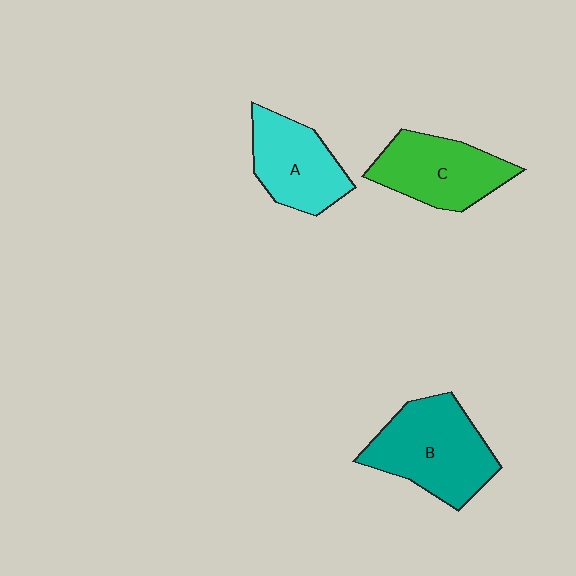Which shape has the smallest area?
Shape A (cyan).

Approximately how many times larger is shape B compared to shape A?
Approximately 1.3 times.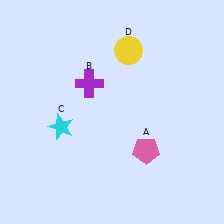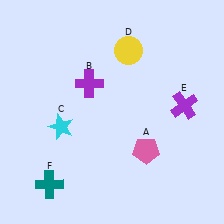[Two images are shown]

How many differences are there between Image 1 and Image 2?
There are 2 differences between the two images.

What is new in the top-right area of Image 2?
A purple cross (E) was added in the top-right area of Image 2.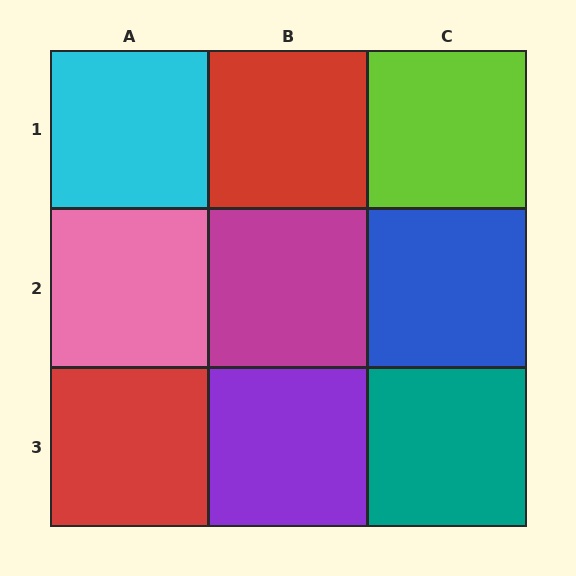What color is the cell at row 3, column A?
Red.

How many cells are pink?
1 cell is pink.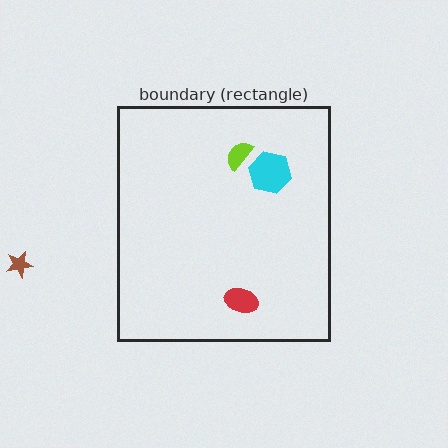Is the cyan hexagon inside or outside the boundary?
Inside.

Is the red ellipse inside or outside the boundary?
Inside.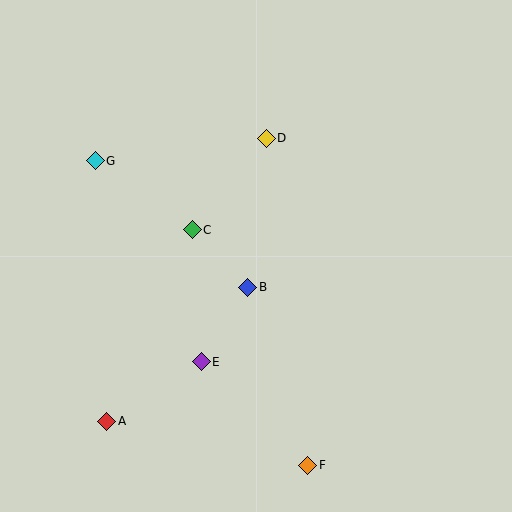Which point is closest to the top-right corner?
Point D is closest to the top-right corner.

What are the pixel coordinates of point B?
Point B is at (248, 287).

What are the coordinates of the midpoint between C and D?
The midpoint between C and D is at (229, 184).